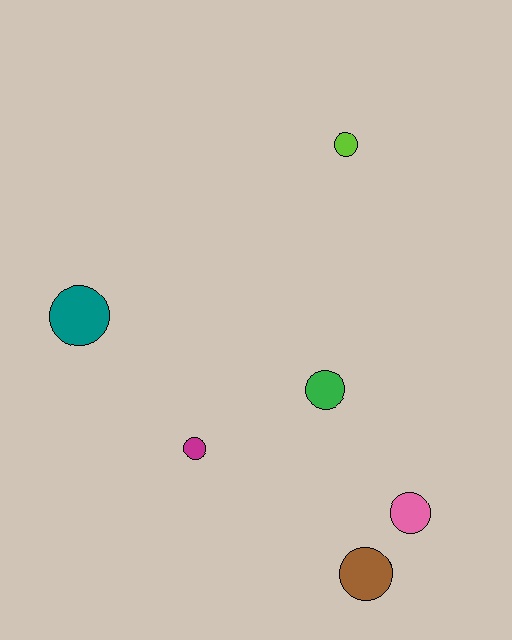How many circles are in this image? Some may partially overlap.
There are 6 circles.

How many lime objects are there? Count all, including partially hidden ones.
There is 1 lime object.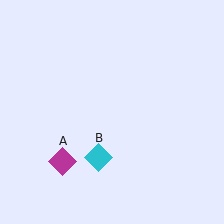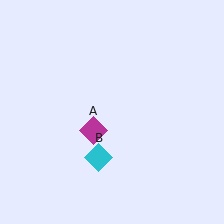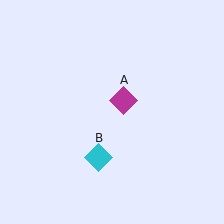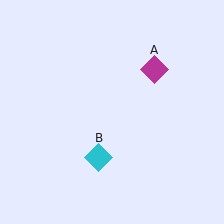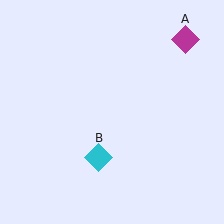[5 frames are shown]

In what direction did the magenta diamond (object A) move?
The magenta diamond (object A) moved up and to the right.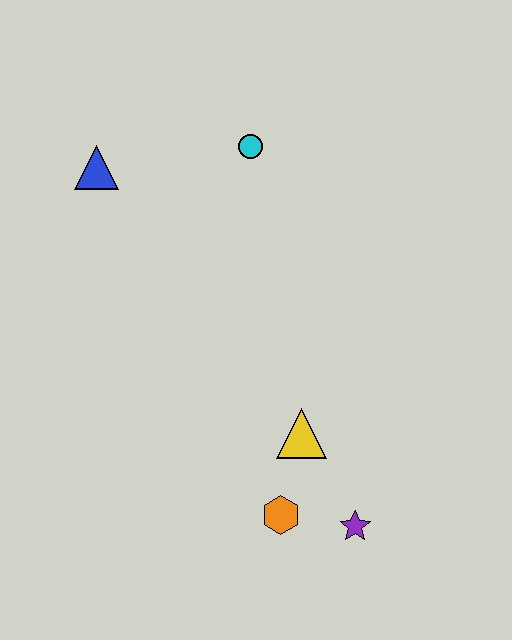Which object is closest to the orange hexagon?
The purple star is closest to the orange hexagon.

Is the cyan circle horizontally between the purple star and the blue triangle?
Yes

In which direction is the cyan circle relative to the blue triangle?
The cyan circle is to the right of the blue triangle.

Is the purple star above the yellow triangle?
No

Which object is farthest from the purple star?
The blue triangle is farthest from the purple star.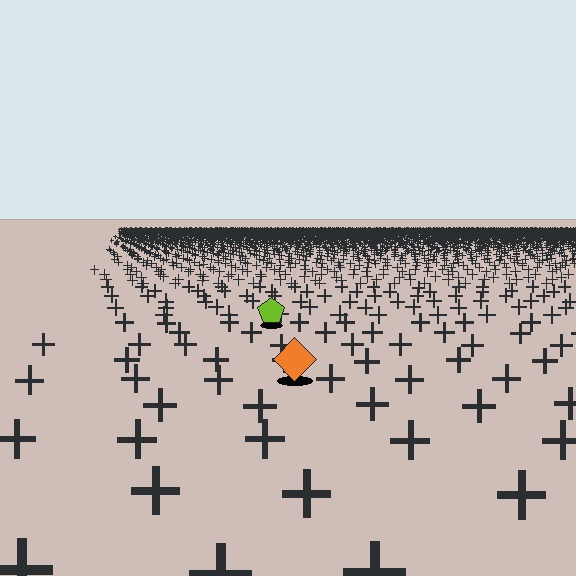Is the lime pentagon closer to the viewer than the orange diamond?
No. The orange diamond is closer — you can tell from the texture gradient: the ground texture is coarser near it.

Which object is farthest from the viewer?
The lime pentagon is farthest from the viewer. It appears smaller and the ground texture around it is denser.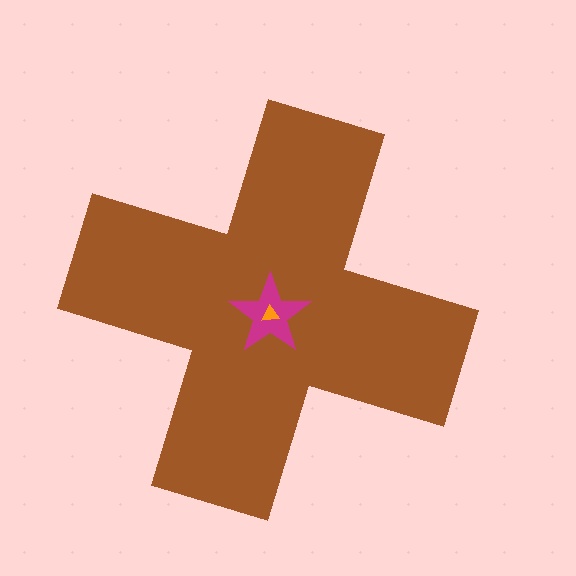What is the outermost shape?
The brown cross.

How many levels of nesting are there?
3.